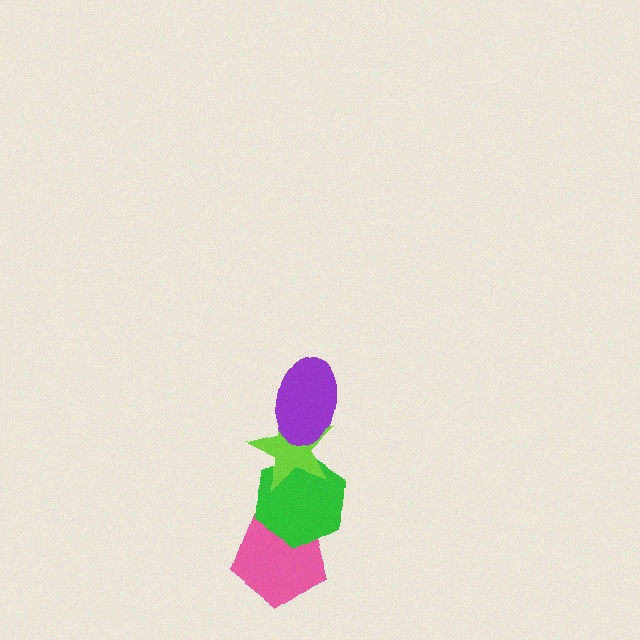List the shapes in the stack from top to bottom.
From top to bottom: the purple ellipse, the lime star, the green hexagon, the pink pentagon.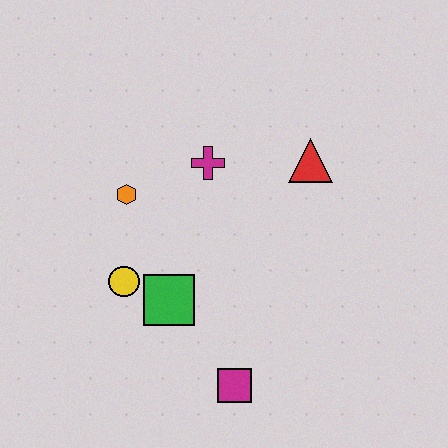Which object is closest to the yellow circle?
The green square is closest to the yellow circle.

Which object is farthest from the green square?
The red triangle is farthest from the green square.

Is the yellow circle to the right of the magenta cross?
No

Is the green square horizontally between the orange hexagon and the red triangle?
Yes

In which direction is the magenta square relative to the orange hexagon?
The magenta square is below the orange hexagon.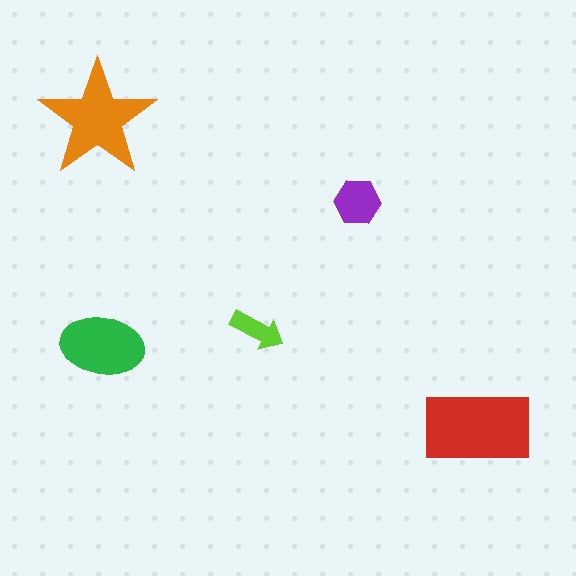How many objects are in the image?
There are 5 objects in the image.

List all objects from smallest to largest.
The lime arrow, the purple hexagon, the green ellipse, the orange star, the red rectangle.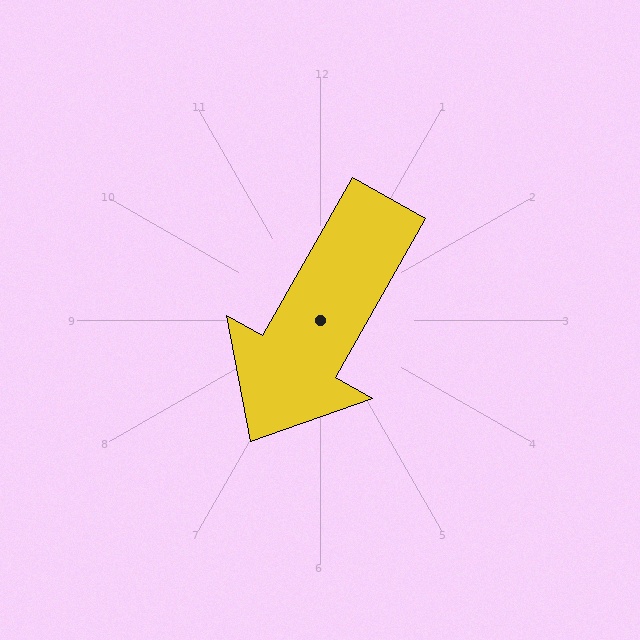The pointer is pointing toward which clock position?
Roughly 7 o'clock.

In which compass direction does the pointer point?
Southwest.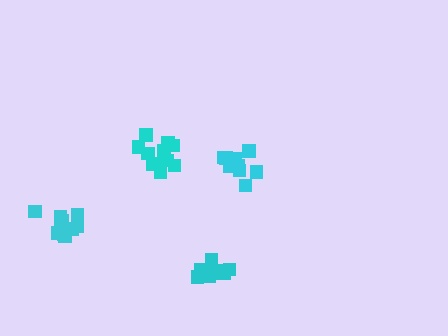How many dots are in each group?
Group 1: 10 dots, Group 2: 9 dots, Group 3: 10 dots, Group 4: 9 dots (38 total).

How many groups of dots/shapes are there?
There are 4 groups.